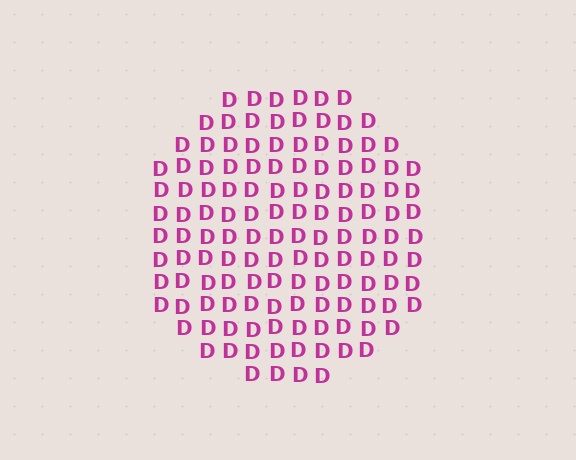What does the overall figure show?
The overall figure shows a circle.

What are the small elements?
The small elements are letter D's.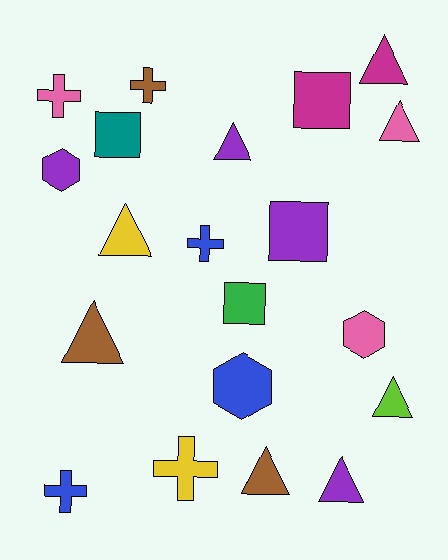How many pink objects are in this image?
There are 3 pink objects.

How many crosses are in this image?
There are 5 crosses.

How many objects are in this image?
There are 20 objects.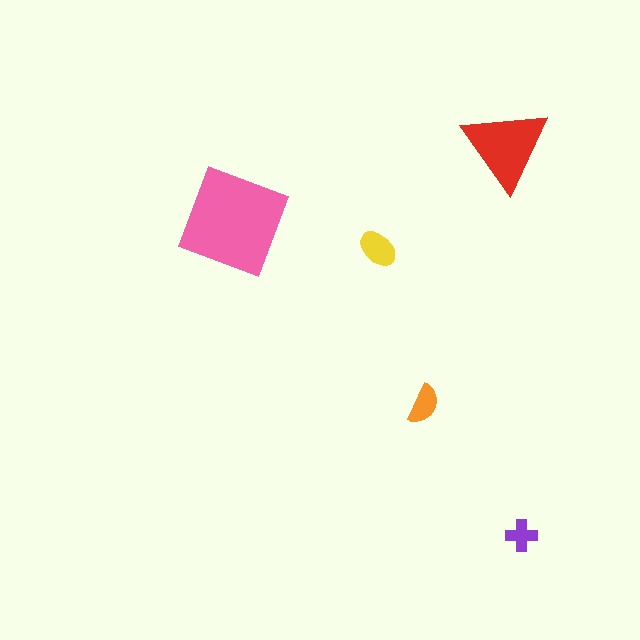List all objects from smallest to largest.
The purple cross, the orange semicircle, the yellow ellipse, the red triangle, the pink diamond.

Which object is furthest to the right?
The purple cross is rightmost.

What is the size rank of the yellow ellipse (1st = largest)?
3rd.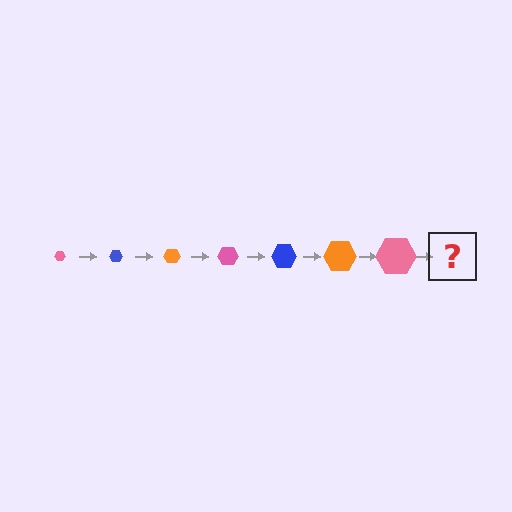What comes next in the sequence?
The next element should be a blue hexagon, larger than the previous one.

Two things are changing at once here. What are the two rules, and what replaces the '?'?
The two rules are that the hexagon grows larger each step and the color cycles through pink, blue, and orange. The '?' should be a blue hexagon, larger than the previous one.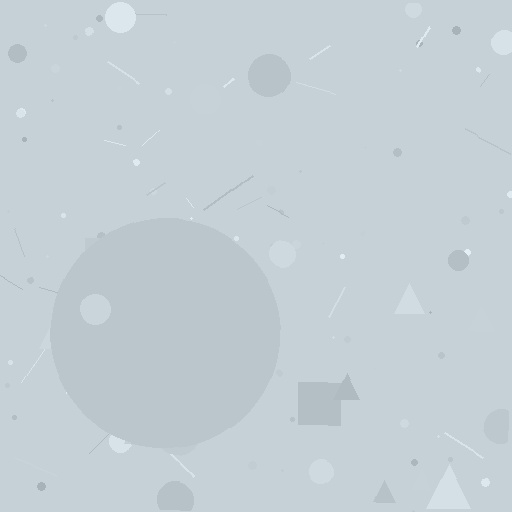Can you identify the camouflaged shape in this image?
The camouflaged shape is a circle.